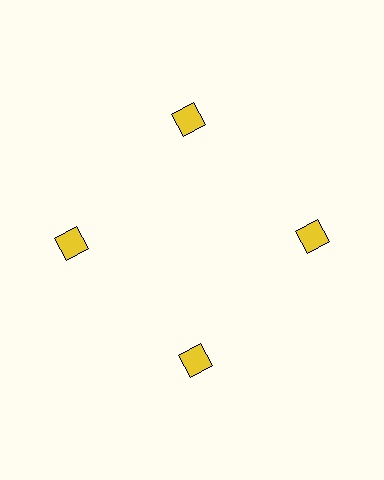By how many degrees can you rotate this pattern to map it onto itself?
The pattern maps onto itself every 90 degrees of rotation.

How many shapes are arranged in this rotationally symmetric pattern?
There are 4 shapes, arranged in 4 groups of 1.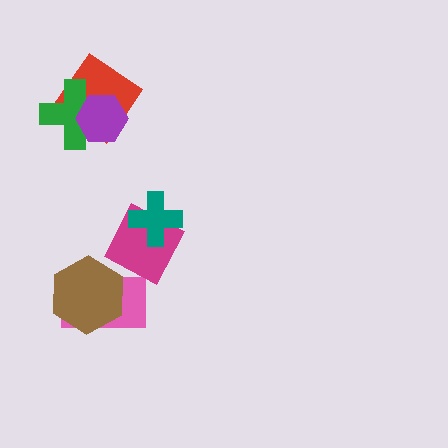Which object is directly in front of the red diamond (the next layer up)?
The green cross is directly in front of the red diamond.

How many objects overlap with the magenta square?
1 object overlaps with the magenta square.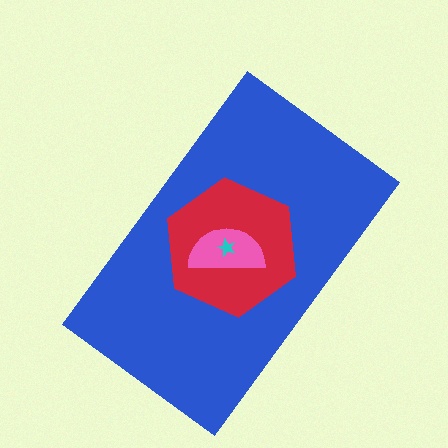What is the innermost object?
The cyan star.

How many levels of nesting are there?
4.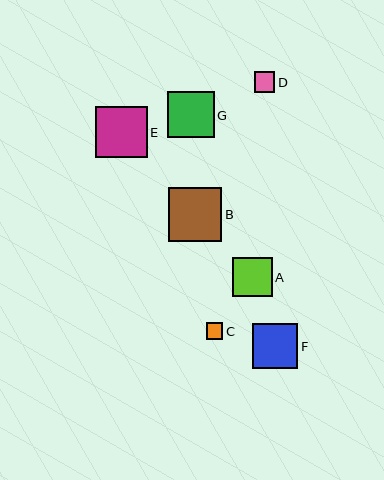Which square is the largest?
Square B is the largest with a size of approximately 53 pixels.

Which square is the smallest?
Square C is the smallest with a size of approximately 17 pixels.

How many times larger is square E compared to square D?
Square E is approximately 2.5 times the size of square D.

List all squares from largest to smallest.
From largest to smallest: B, E, G, F, A, D, C.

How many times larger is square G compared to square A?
Square G is approximately 1.2 times the size of square A.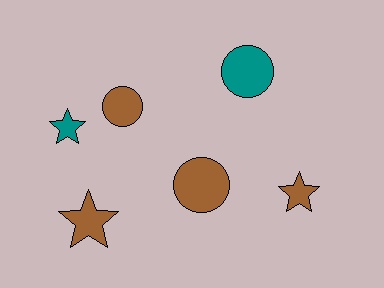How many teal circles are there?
There is 1 teal circle.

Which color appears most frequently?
Brown, with 4 objects.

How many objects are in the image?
There are 6 objects.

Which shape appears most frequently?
Star, with 3 objects.